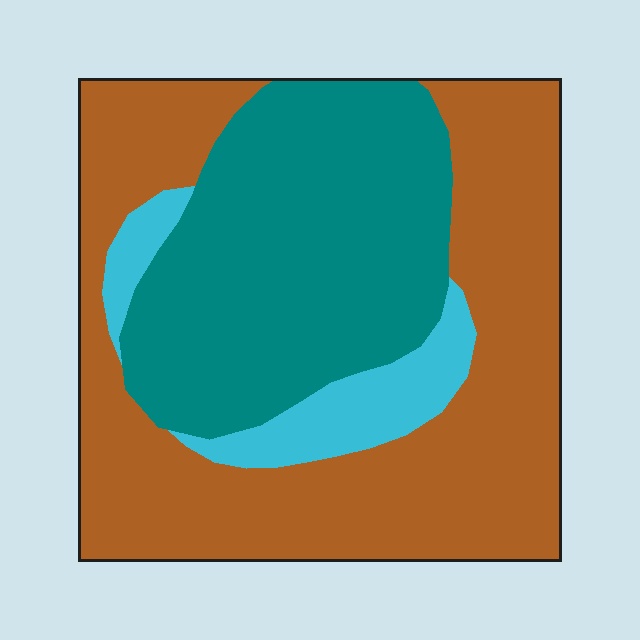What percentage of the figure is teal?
Teal takes up between a third and a half of the figure.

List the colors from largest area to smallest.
From largest to smallest: brown, teal, cyan.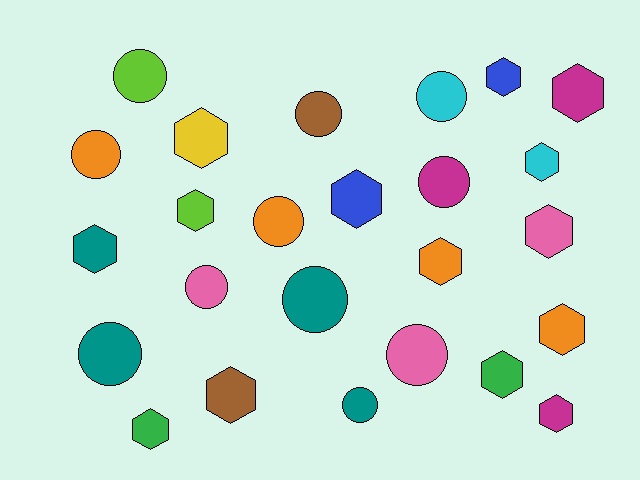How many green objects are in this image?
There are 2 green objects.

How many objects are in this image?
There are 25 objects.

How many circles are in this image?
There are 11 circles.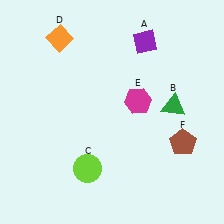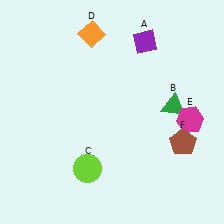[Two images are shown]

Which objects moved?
The objects that moved are: the orange diamond (D), the magenta hexagon (E).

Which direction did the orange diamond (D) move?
The orange diamond (D) moved right.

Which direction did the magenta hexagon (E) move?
The magenta hexagon (E) moved right.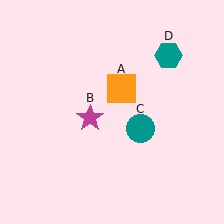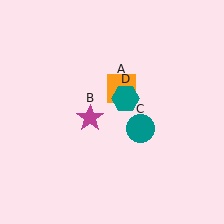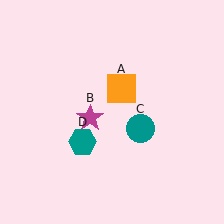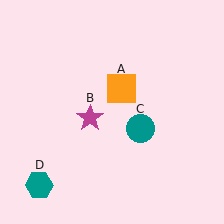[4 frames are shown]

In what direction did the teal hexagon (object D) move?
The teal hexagon (object D) moved down and to the left.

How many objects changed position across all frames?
1 object changed position: teal hexagon (object D).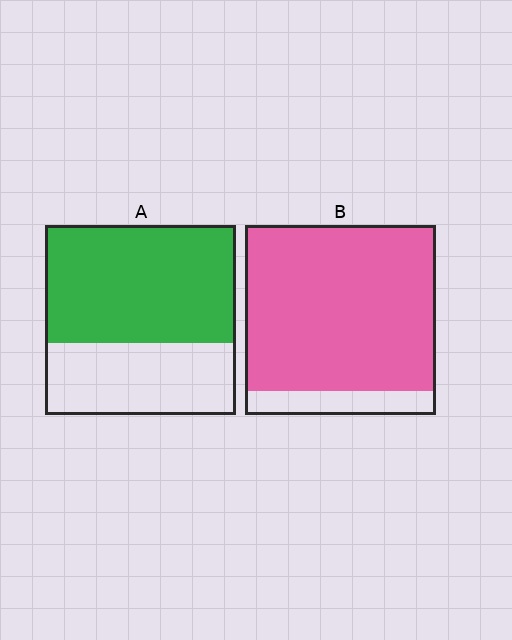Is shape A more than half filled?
Yes.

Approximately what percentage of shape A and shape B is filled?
A is approximately 60% and B is approximately 85%.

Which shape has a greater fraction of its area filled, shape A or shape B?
Shape B.